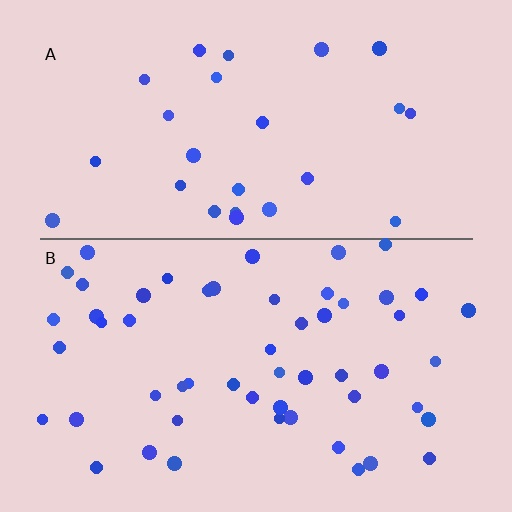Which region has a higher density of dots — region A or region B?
B (the bottom).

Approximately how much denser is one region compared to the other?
Approximately 2.1× — region B over region A.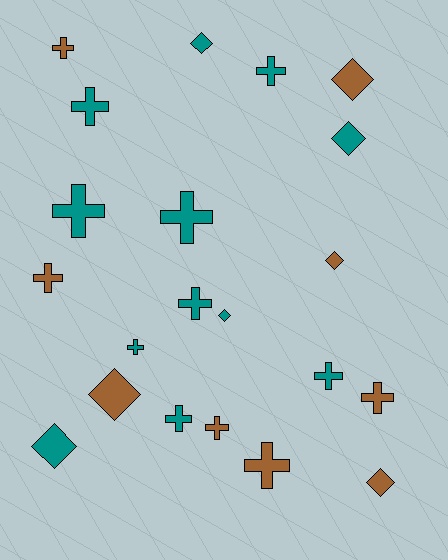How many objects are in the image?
There are 21 objects.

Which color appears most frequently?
Teal, with 12 objects.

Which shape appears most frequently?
Cross, with 13 objects.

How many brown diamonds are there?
There are 4 brown diamonds.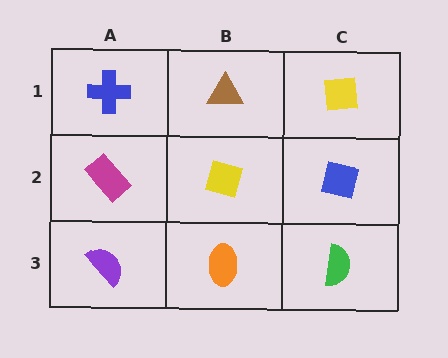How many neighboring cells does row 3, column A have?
2.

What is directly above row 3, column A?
A magenta rectangle.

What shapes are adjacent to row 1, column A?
A magenta rectangle (row 2, column A), a brown triangle (row 1, column B).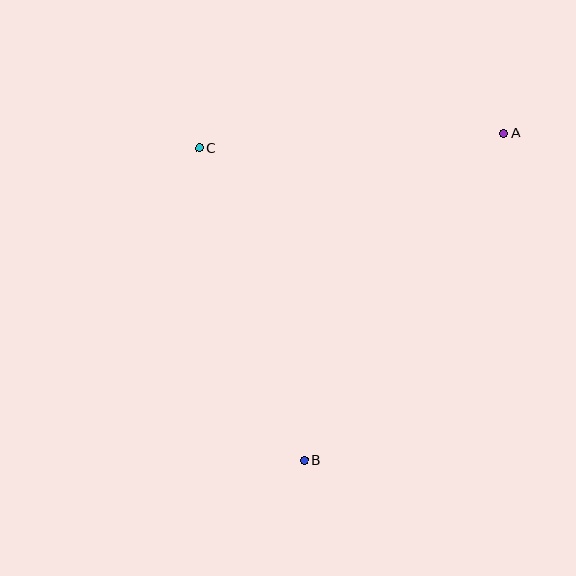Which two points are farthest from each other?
Points A and B are farthest from each other.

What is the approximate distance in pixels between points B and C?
The distance between B and C is approximately 329 pixels.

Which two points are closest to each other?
Points A and C are closest to each other.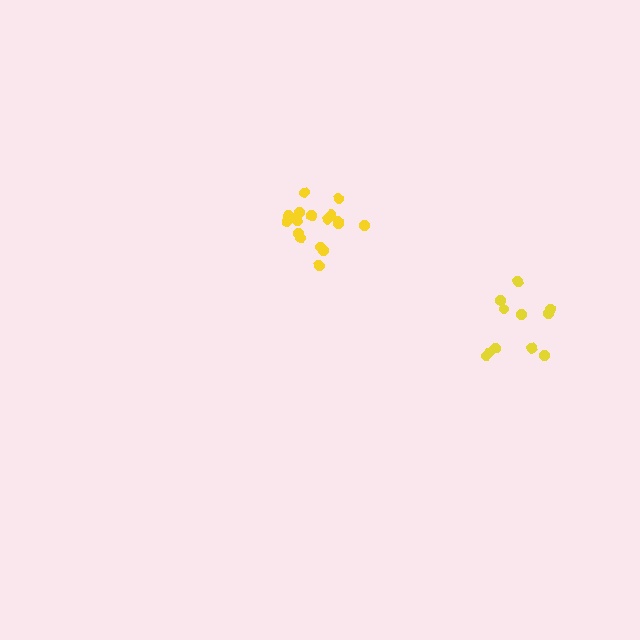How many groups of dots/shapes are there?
There are 2 groups.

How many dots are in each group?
Group 1: 17 dots, Group 2: 11 dots (28 total).